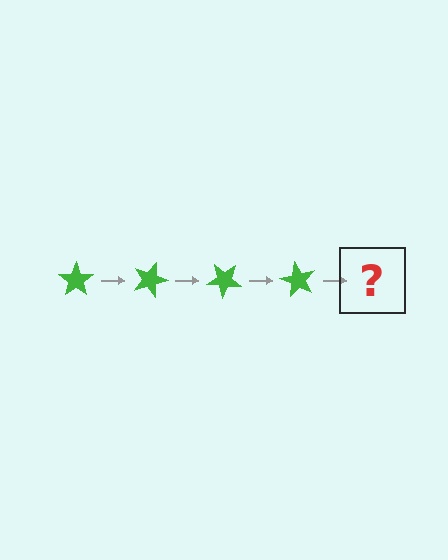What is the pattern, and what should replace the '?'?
The pattern is that the star rotates 20 degrees each step. The '?' should be a green star rotated 80 degrees.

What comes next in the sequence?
The next element should be a green star rotated 80 degrees.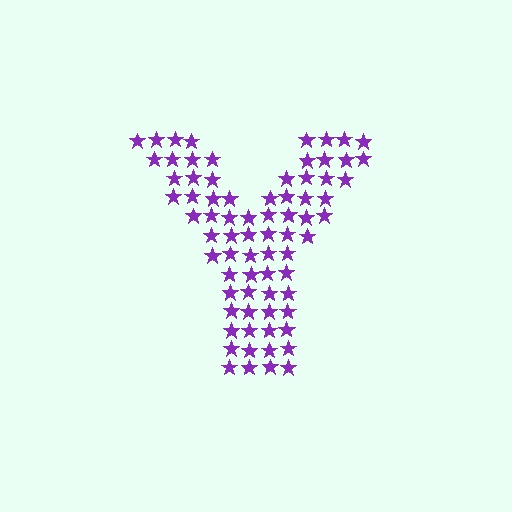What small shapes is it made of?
It is made of small stars.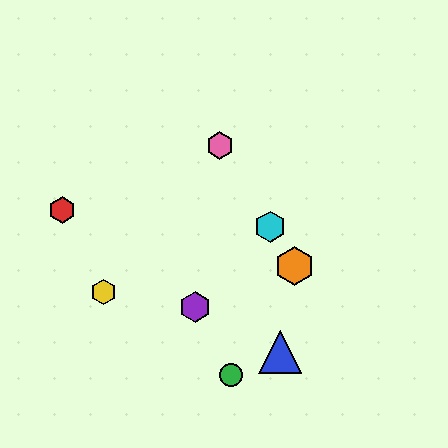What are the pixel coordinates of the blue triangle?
The blue triangle is at (280, 352).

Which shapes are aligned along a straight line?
The orange hexagon, the cyan hexagon, the pink hexagon are aligned along a straight line.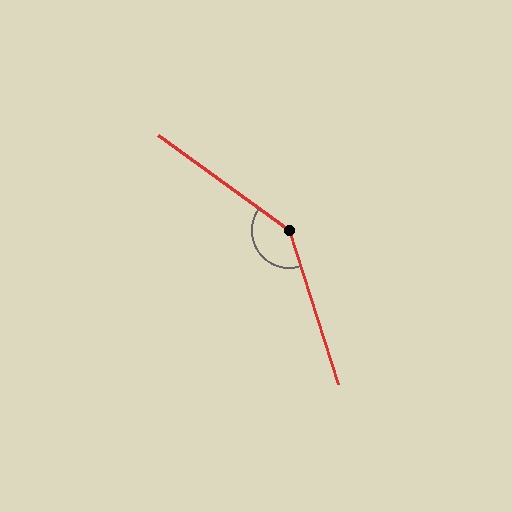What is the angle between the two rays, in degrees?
Approximately 144 degrees.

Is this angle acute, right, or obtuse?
It is obtuse.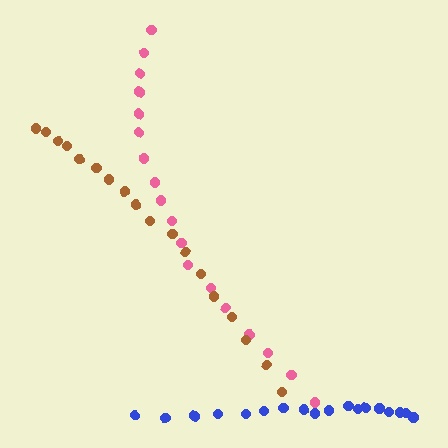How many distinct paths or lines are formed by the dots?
There are 3 distinct paths.